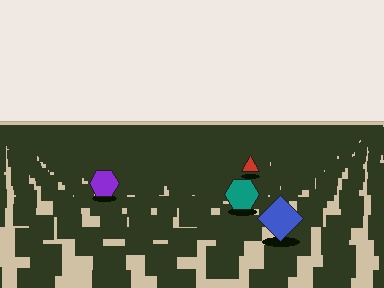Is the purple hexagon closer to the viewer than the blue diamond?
No. The blue diamond is closer — you can tell from the texture gradient: the ground texture is coarser near it.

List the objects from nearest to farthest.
From nearest to farthest: the blue diamond, the teal hexagon, the purple hexagon, the red triangle.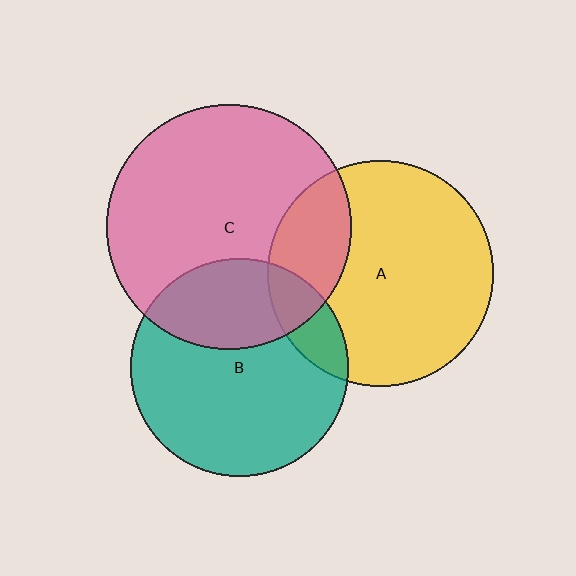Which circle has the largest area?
Circle C (pink).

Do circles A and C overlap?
Yes.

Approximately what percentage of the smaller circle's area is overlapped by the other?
Approximately 25%.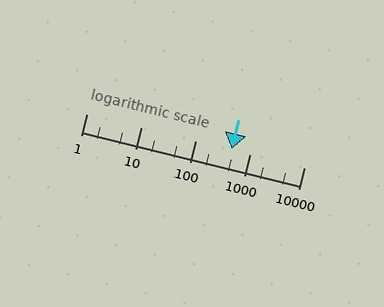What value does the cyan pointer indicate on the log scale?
The pointer indicates approximately 460.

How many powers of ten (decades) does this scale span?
The scale spans 4 decades, from 1 to 10000.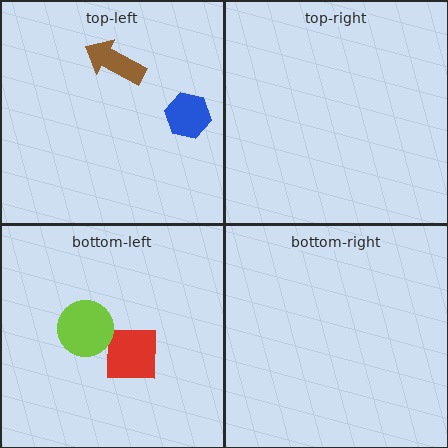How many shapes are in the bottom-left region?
2.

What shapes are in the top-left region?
The blue hexagon, the brown arrow.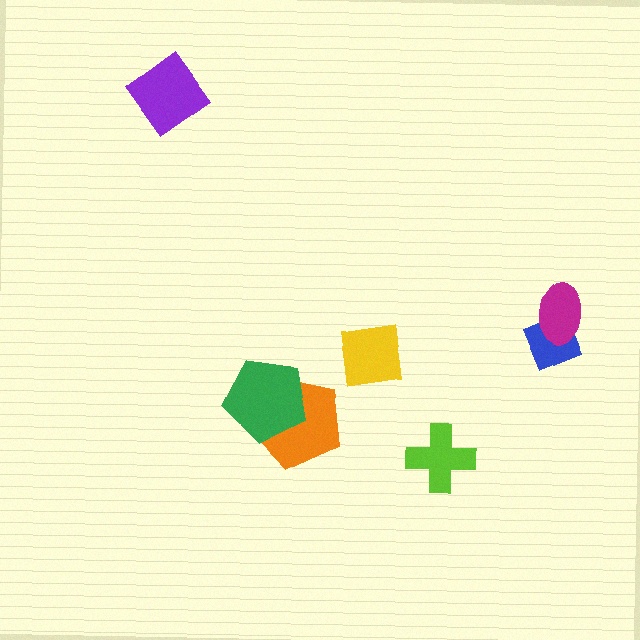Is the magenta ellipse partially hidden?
No, no other shape covers it.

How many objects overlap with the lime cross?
0 objects overlap with the lime cross.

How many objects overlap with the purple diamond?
0 objects overlap with the purple diamond.